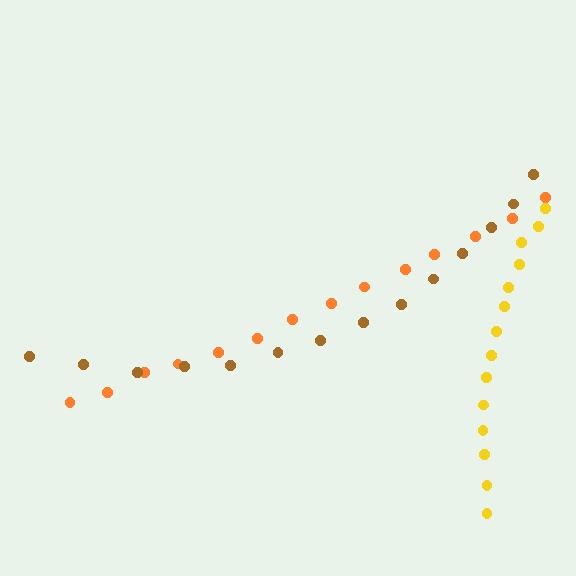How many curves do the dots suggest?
There are 3 distinct paths.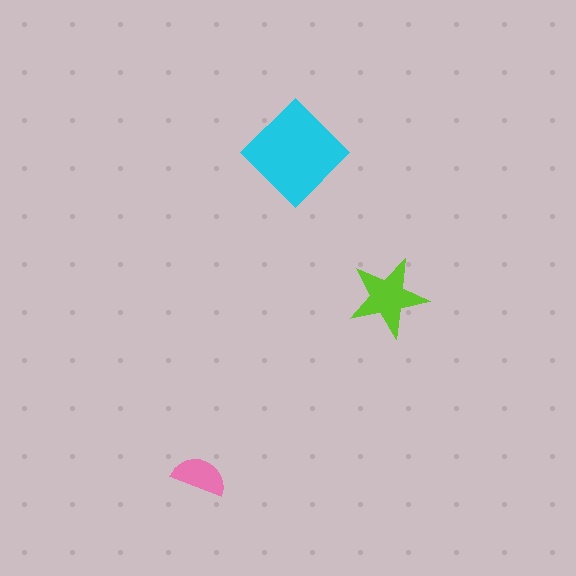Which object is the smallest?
The pink semicircle.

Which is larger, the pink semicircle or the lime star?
The lime star.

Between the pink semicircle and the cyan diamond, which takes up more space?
The cyan diamond.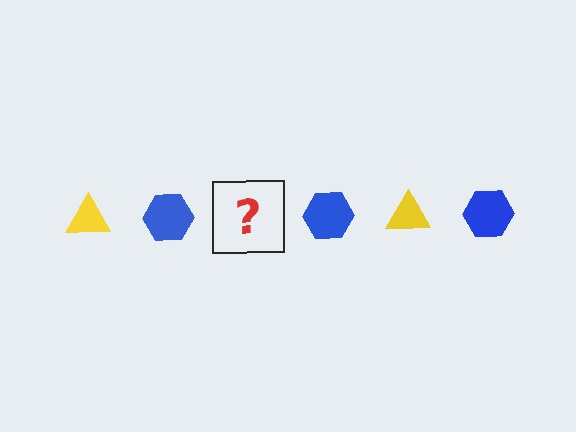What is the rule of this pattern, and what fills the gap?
The rule is that the pattern alternates between yellow triangle and blue hexagon. The gap should be filled with a yellow triangle.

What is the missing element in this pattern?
The missing element is a yellow triangle.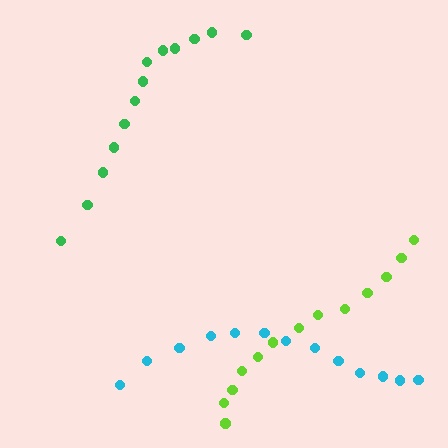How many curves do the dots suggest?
There are 3 distinct paths.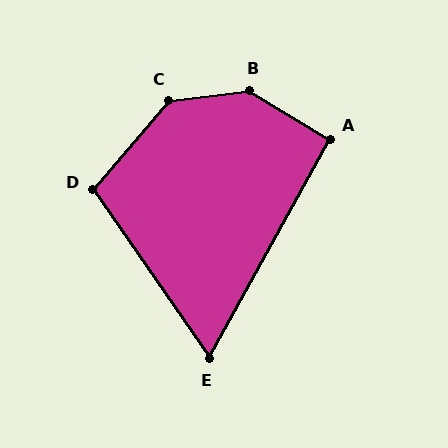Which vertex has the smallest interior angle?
E, at approximately 63 degrees.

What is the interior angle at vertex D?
Approximately 105 degrees (obtuse).